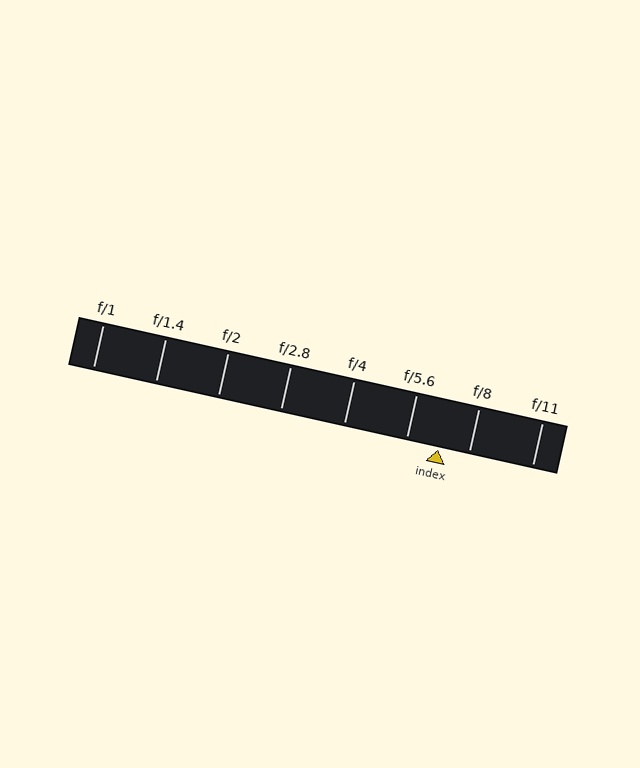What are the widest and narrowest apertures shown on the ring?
The widest aperture shown is f/1 and the narrowest is f/11.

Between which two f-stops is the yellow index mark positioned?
The index mark is between f/5.6 and f/8.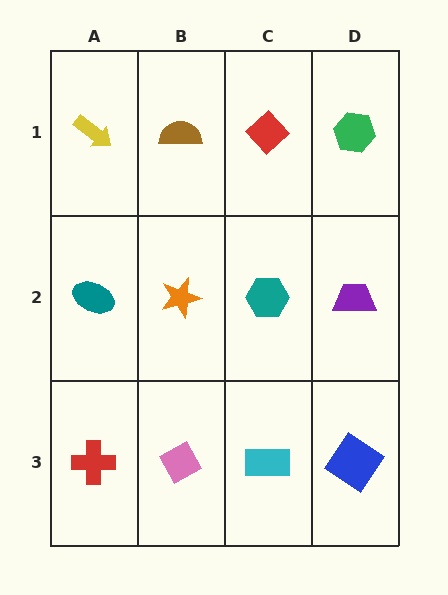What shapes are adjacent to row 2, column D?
A green hexagon (row 1, column D), a blue diamond (row 3, column D), a teal hexagon (row 2, column C).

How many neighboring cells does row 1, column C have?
3.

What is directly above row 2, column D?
A green hexagon.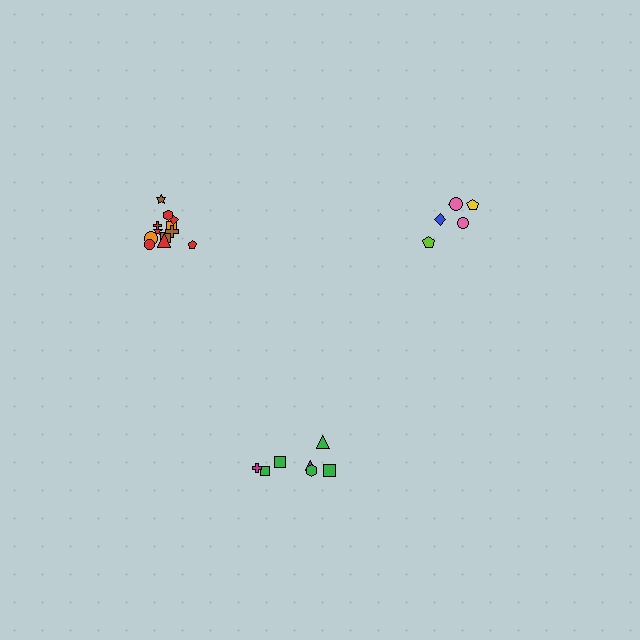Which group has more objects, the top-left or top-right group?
The top-left group.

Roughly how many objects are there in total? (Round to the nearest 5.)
Roughly 25 objects in total.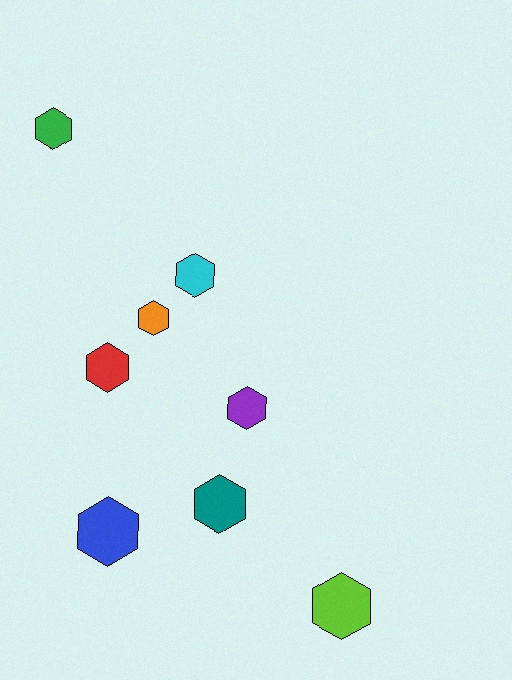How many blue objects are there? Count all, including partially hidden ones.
There is 1 blue object.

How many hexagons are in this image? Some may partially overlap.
There are 8 hexagons.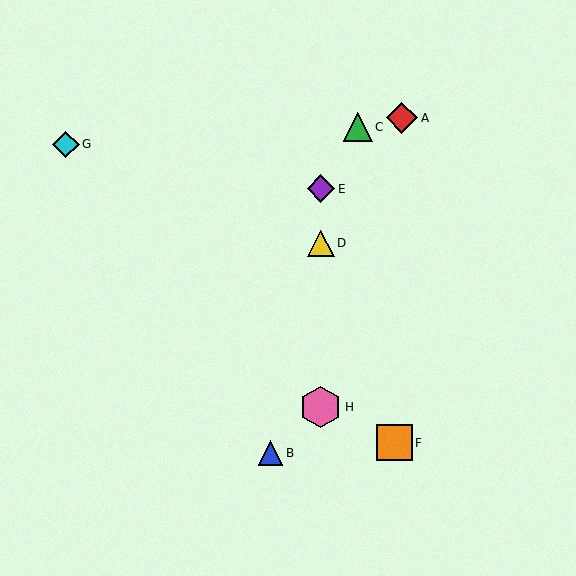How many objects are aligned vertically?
3 objects (D, E, H) are aligned vertically.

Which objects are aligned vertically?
Objects D, E, H are aligned vertically.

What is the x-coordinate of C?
Object C is at x≈358.